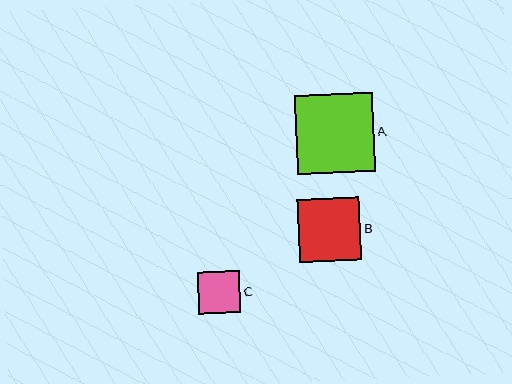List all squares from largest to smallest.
From largest to smallest: A, B, C.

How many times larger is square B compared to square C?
Square B is approximately 1.5 times the size of square C.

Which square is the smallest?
Square C is the smallest with a size of approximately 42 pixels.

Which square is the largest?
Square A is the largest with a size of approximately 78 pixels.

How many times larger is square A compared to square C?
Square A is approximately 1.9 times the size of square C.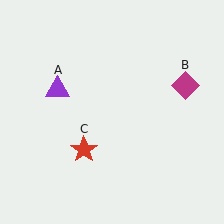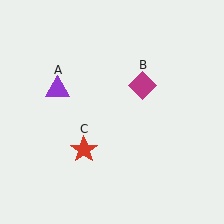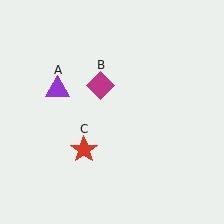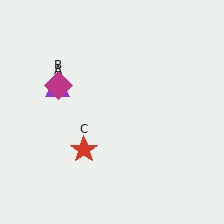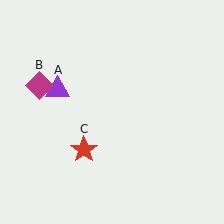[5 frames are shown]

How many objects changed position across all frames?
1 object changed position: magenta diamond (object B).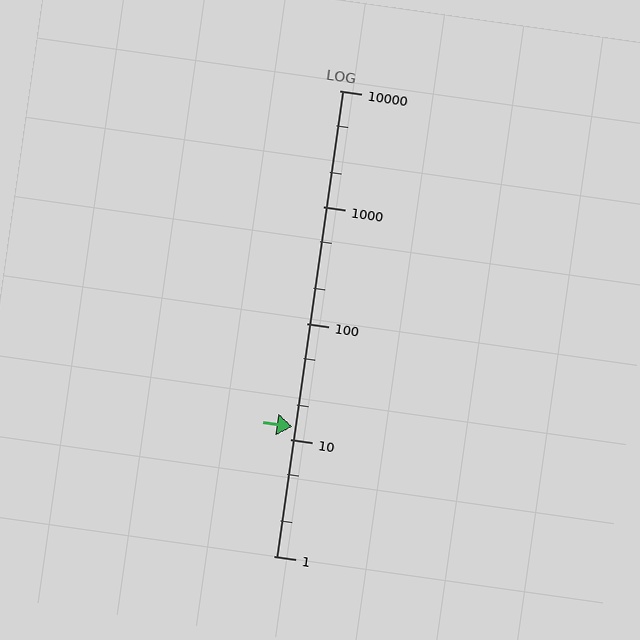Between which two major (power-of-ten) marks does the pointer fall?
The pointer is between 10 and 100.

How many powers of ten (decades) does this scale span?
The scale spans 4 decades, from 1 to 10000.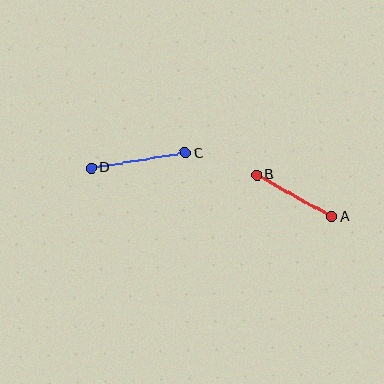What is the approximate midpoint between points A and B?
The midpoint is at approximately (294, 196) pixels.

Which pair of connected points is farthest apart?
Points C and D are farthest apart.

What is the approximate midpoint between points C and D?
The midpoint is at approximately (138, 160) pixels.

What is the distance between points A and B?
The distance is approximately 86 pixels.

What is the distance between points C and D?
The distance is approximately 95 pixels.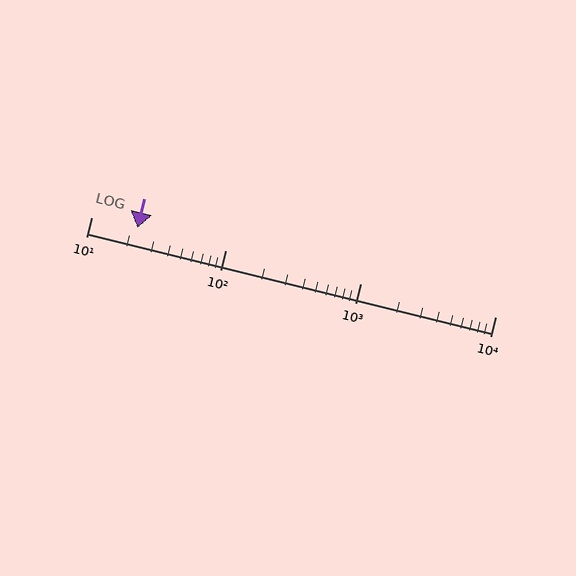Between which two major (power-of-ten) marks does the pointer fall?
The pointer is between 10 and 100.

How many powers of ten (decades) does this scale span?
The scale spans 3 decades, from 10 to 10000.